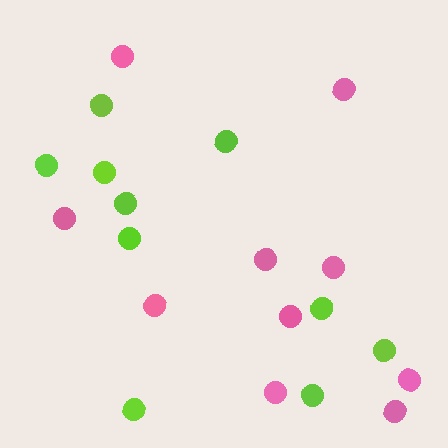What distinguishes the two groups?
There are 2 groups: one group of lime circles (10) and one group of pink circles (10).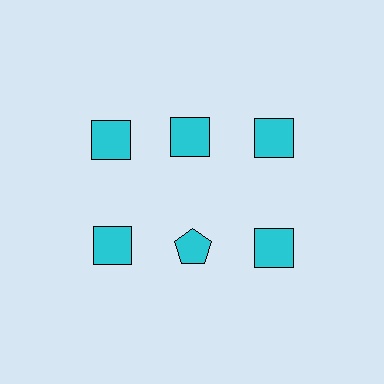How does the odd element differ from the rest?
It has a different shape: pentagon instead of square.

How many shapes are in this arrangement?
There are 6 shapes arranged in a grid pattern.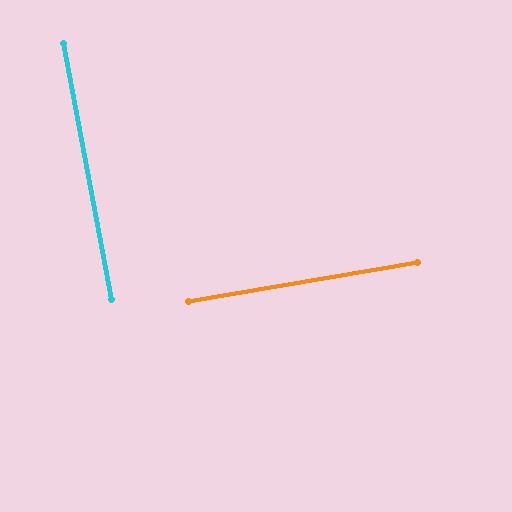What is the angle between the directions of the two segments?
Approximately 89 degrees.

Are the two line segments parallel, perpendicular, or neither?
Perpendicular — they meet at approximately 89°.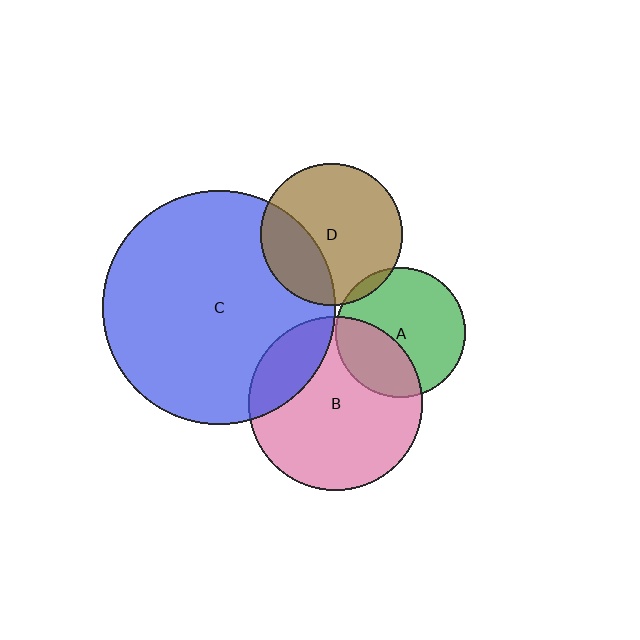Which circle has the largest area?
Circle C (blue).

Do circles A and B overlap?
Yes.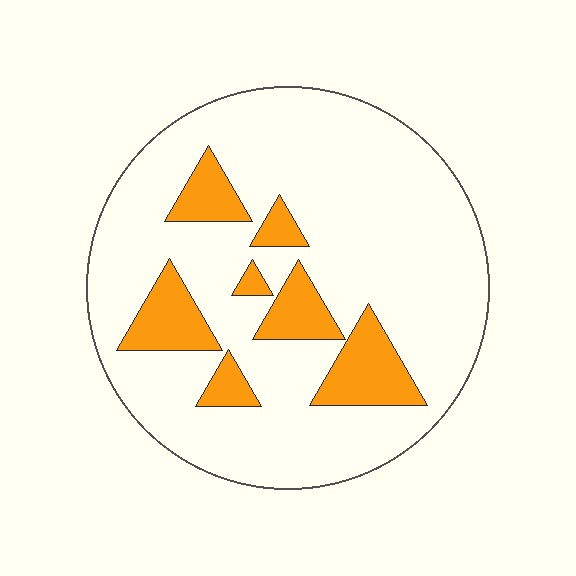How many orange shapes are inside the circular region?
7.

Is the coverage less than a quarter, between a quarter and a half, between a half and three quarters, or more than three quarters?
Less than a quarter.